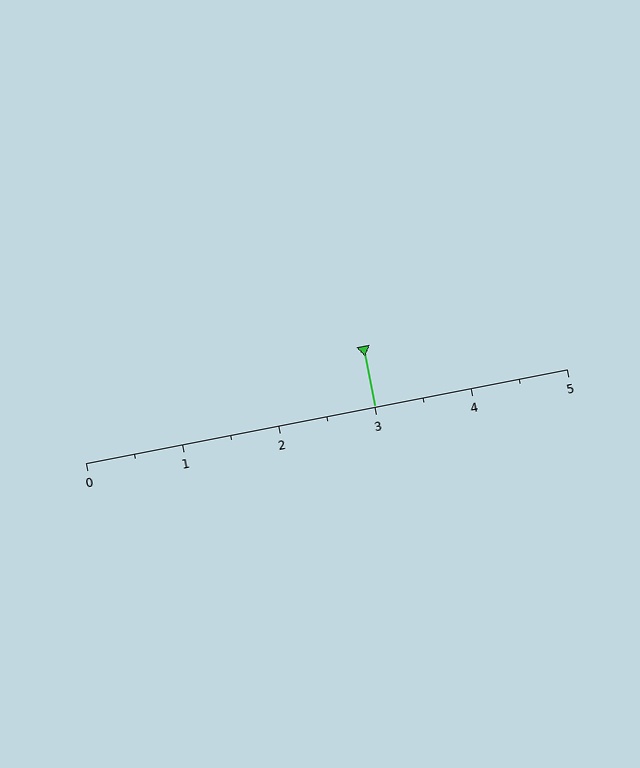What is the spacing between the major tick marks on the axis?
The major ticks are spaced 1 apart.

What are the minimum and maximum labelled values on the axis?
The axis runs from 0 to 5.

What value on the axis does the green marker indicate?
The marker indicates approximately 3.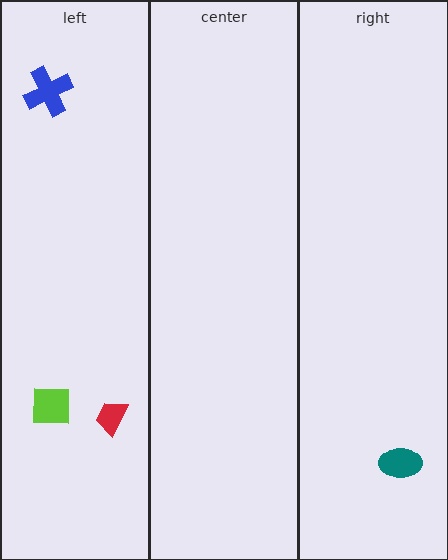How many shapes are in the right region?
1.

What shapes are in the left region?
The lime square, the red trapezoid, the blue cross.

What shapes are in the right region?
The teal ellipse.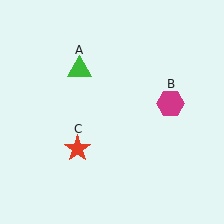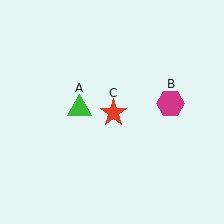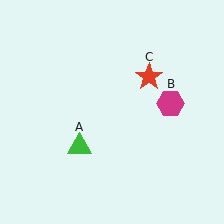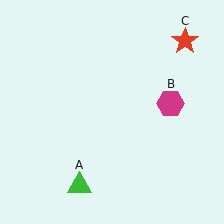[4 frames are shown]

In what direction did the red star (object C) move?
The red star (object C) moved up and to the right.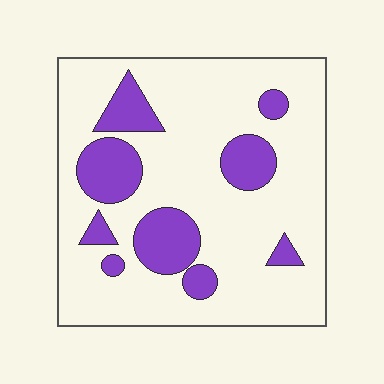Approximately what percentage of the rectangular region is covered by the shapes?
Approximately 20%.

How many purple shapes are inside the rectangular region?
9.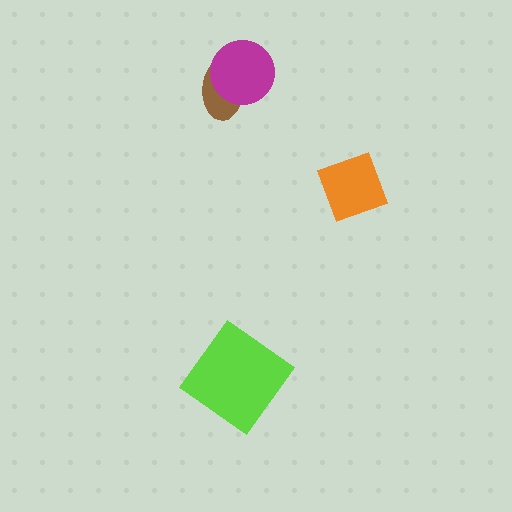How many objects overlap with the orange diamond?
0 objects overlap with the orange diamond.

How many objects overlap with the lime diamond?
0 objects overlap with the lime diamond.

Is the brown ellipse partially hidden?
Yes, it is partially covered by another shape.